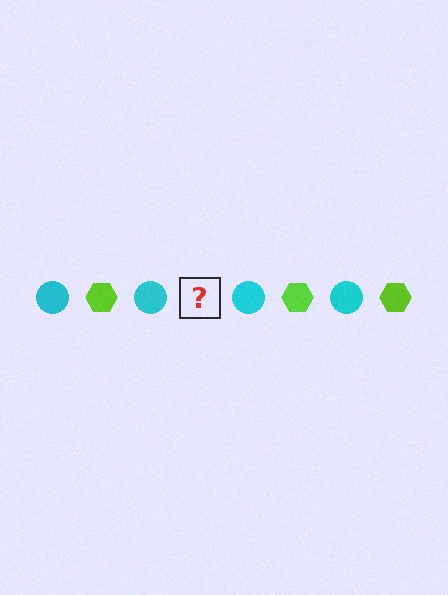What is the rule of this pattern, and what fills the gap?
The rule is that the pattern alternates between cyan circle and lime hexagon. The gap should be filled with a lime hexagon.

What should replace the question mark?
The question mark should be replaced with a lime hexagon.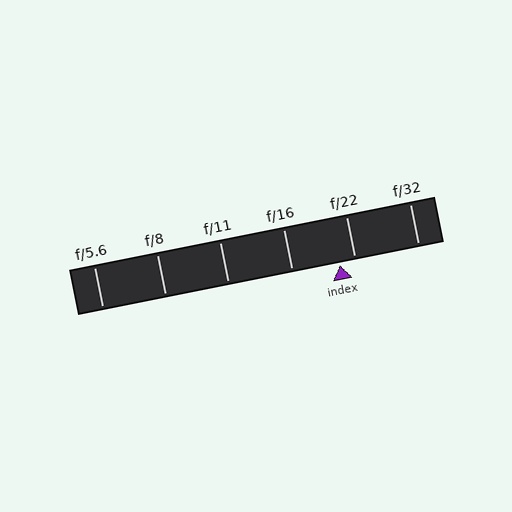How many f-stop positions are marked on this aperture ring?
There are 6 f-stop positions marked.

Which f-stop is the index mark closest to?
The index mark is closest to f/22.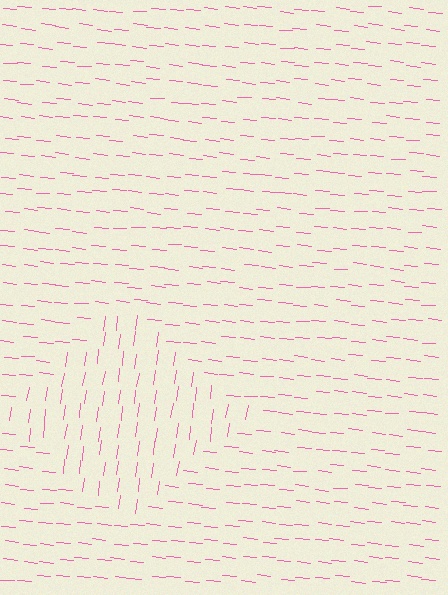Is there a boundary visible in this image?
Yes, there is a texture boundary formed by a change in line orientation.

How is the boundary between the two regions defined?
The boundary is defined purely by a change in line orientation (approximately 88 degrees difference). All lines are the same color and thickness.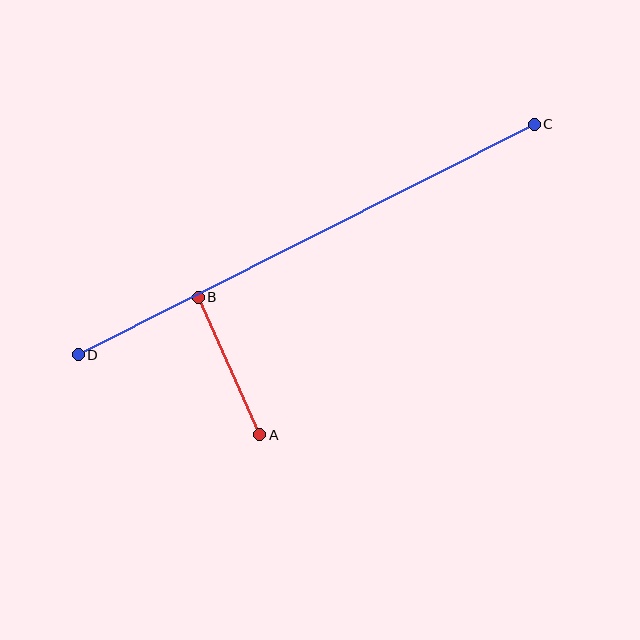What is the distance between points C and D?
The distance is approximately 511 pixels.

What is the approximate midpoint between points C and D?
The midpoint is at approximately (306, 239) pixels.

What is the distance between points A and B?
The distance is approximately 151 pixels.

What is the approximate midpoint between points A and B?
The midpoint is at approximately (229, 366) pixels.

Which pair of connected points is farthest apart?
Points C and D are farthest apart.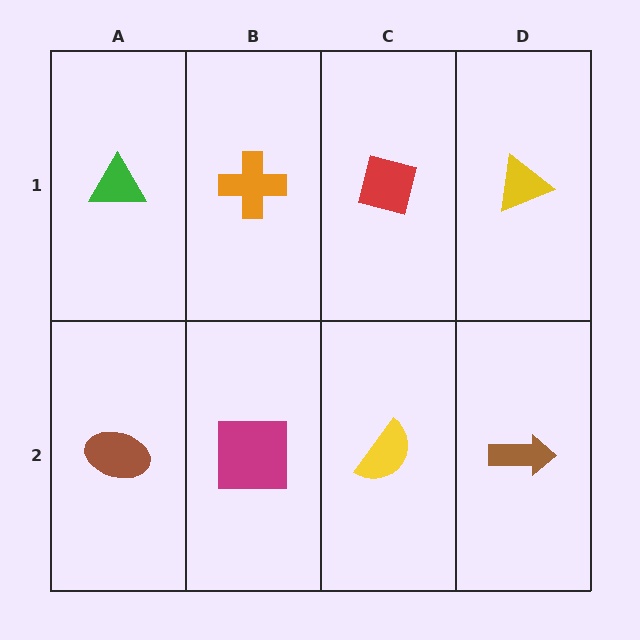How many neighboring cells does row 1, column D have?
2.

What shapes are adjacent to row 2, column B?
An orange cross (row 1, column B), a brown ellipse (row 2, column A), a yellow semicircle (row 2, column C).